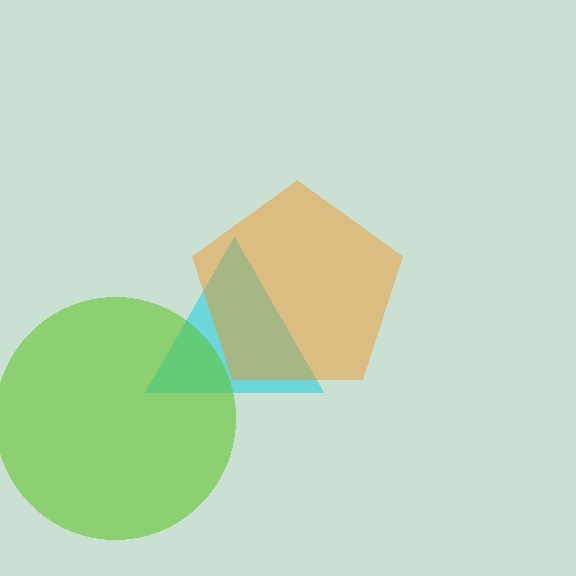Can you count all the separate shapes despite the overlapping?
Yes, there are 3 separate shapes.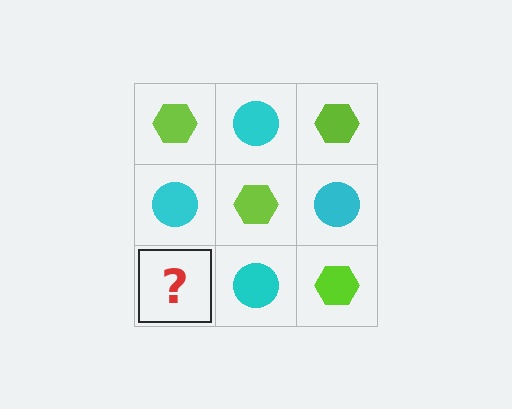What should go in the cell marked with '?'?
The missing cell should contain a lime hexagon.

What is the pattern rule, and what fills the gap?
The rule is that it alternates lime hexagon and cyan circle in a checkerboard pattern. The gap should be filled with a lime hexagon.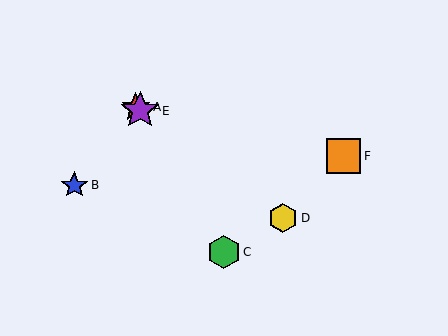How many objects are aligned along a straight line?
3 objects (A, D, E) are aligned along a straight line.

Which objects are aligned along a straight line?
Objects A, D, E are aligned along a straight line.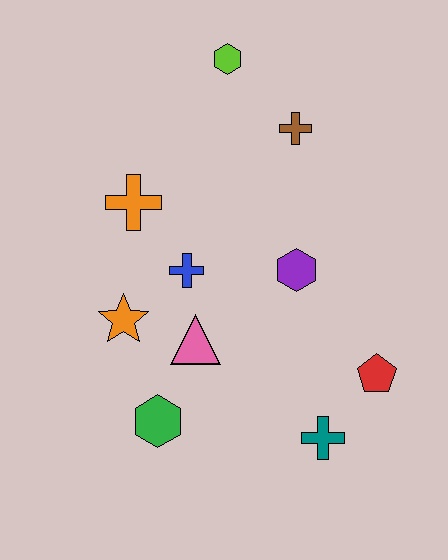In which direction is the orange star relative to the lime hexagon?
The orange star is below the lime hexagon.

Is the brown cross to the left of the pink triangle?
No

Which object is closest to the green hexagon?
The pink triangle is closest to the green hexagon.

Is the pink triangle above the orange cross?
No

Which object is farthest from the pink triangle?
The lime hexagon is farthest from the pink triangle.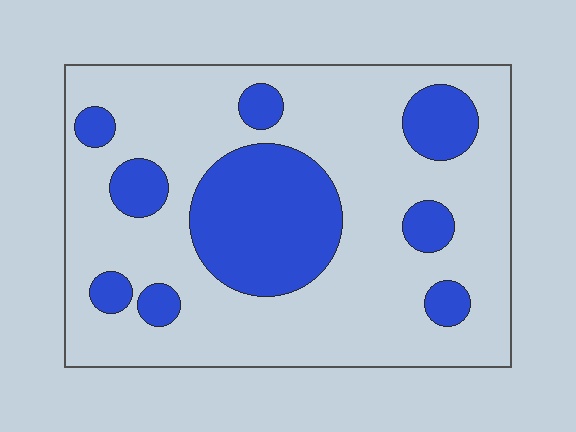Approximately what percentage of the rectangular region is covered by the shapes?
Approximately 25%.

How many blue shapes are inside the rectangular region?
9.